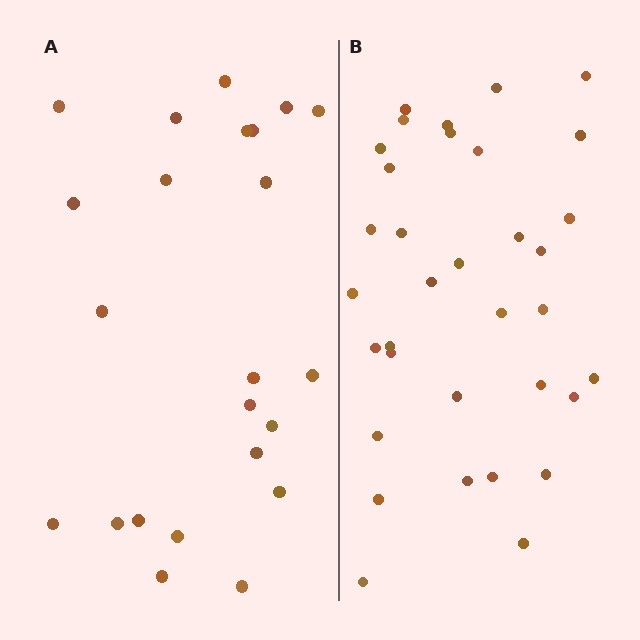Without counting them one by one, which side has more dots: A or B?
Region B (the right region) has more dots.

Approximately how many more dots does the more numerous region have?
Region B has roughly 12 or so more dots than region A.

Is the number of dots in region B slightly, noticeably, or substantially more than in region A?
Region B has substantially more. The ratio is roughly 1.5 to 1.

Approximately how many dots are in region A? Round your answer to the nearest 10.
About 20 dots. (The exact count is 23, which rounds to 20.)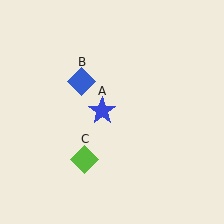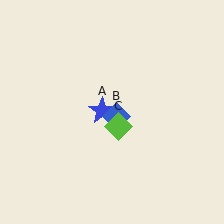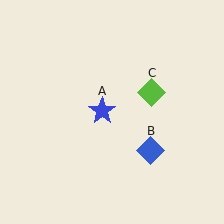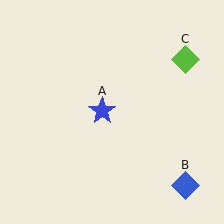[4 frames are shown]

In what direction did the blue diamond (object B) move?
The blue diamond (object B) moved down and to the right.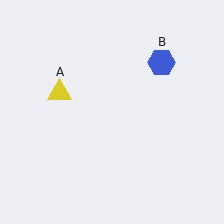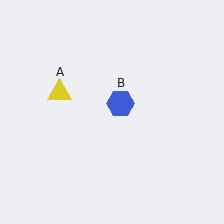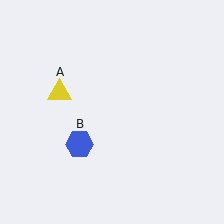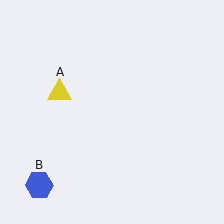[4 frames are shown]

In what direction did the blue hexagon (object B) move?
The blue hexagon (object B) moved down and to the left.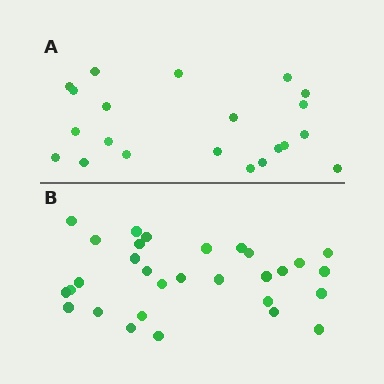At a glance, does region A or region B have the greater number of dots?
Region B (the bottom region) has more dots.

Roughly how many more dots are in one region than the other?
Region B has roughly 8 or so more dots than region A.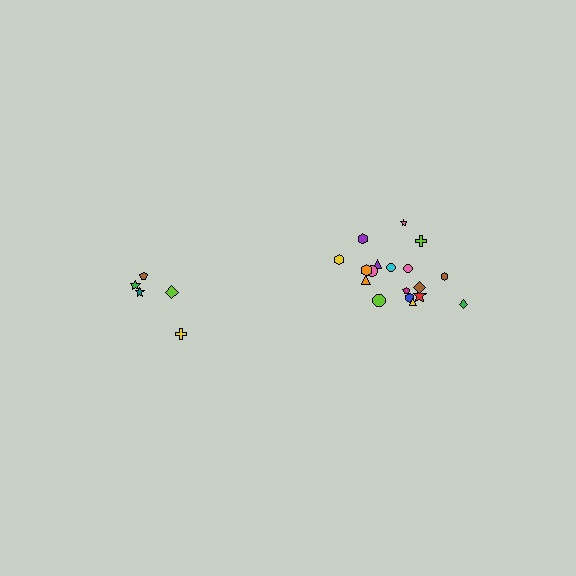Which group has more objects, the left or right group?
The right group.